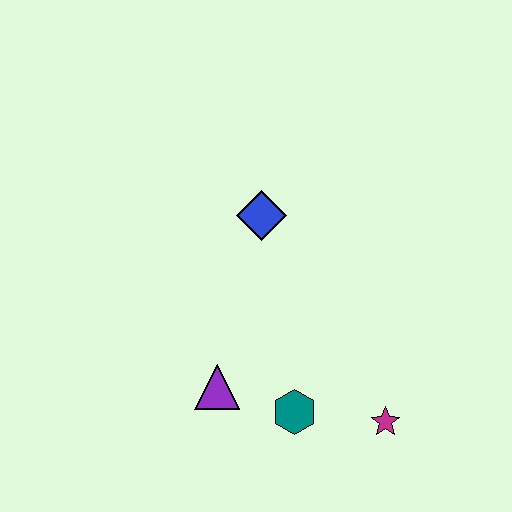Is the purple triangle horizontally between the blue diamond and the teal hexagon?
No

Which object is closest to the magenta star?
The teal hexagon is closest to the magenta star.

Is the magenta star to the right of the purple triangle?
Yes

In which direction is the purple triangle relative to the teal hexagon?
The purple triangle is to the left of the teal hexagon.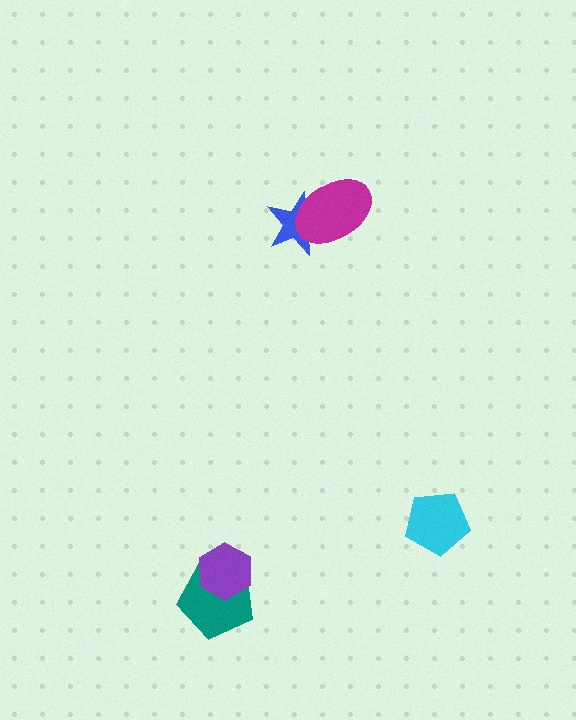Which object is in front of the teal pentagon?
The purple hexagon is in front of the teal pentagon.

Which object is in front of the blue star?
The magenta ellipse is in front of the blue star.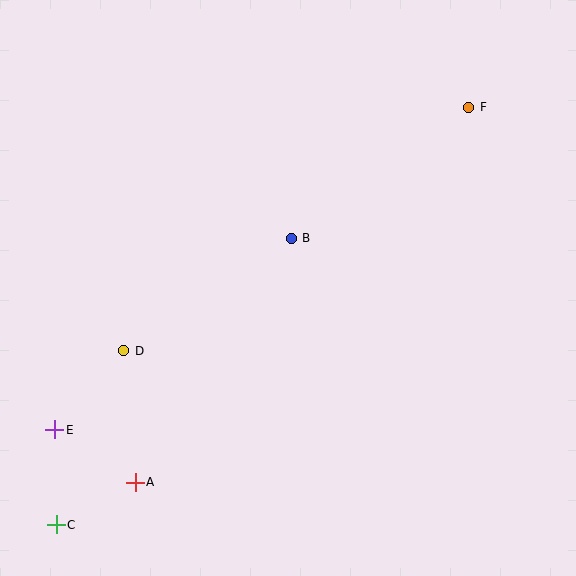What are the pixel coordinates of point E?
Point E is at (55, 430).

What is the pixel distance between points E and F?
The distance between E and F is 525 pixels.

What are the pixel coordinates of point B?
Point B is at (291, 238).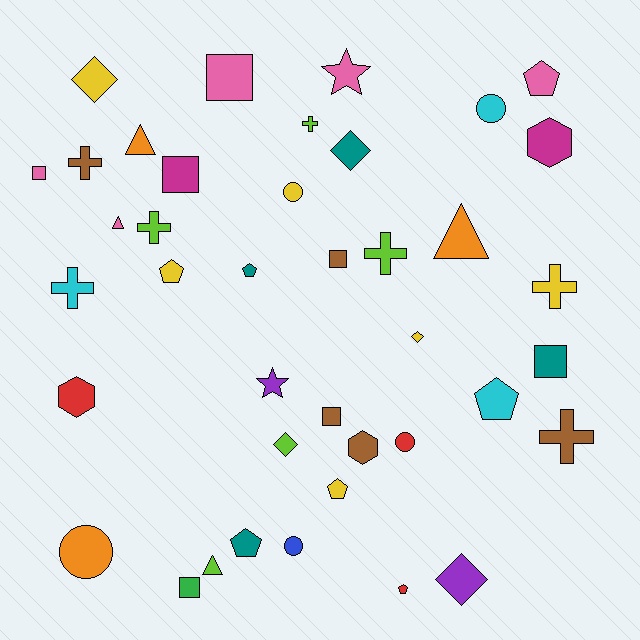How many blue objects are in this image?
There is 1 blue object.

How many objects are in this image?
There are 40 objects.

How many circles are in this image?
There are 5 circles.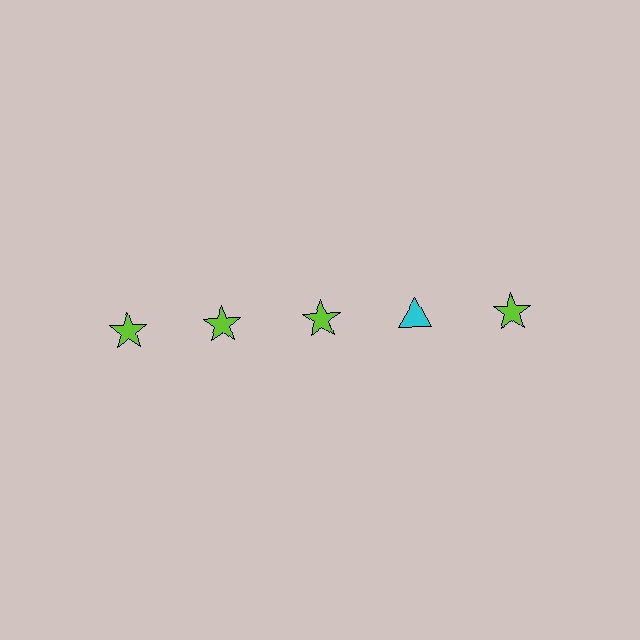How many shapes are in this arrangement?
There are 5 shapes arranged in a grid pattern.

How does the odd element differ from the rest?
It differs in both color (cyan instead of lime) and shape (triangle instead of star).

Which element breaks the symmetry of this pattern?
The cyan triangle in the top row, second from right column breaks the symmetry. All other shapes are lime stars.